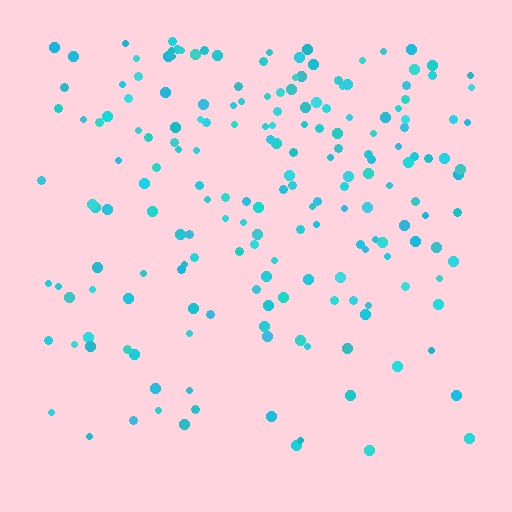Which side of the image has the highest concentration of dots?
The top.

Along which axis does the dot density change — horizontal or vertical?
Vertical.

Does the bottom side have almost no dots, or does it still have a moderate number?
Still a moderate number, just noticeably fewer than the top.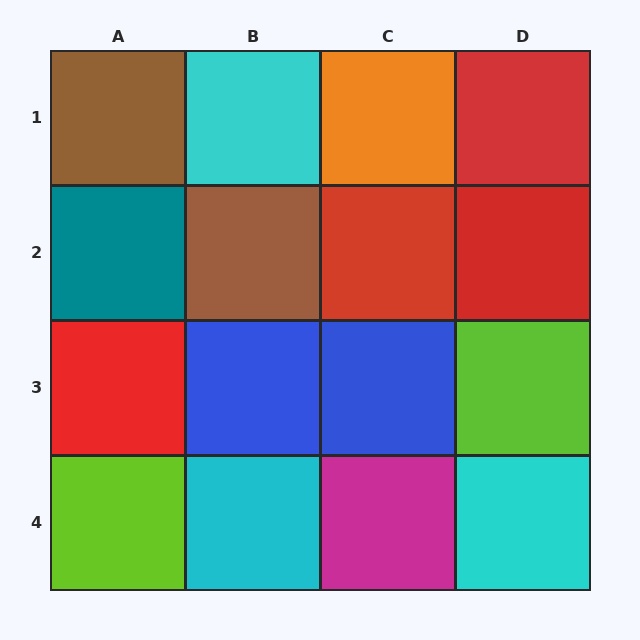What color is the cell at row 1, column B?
Cyan.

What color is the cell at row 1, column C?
Orange.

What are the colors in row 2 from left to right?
Teal, brown, red, red.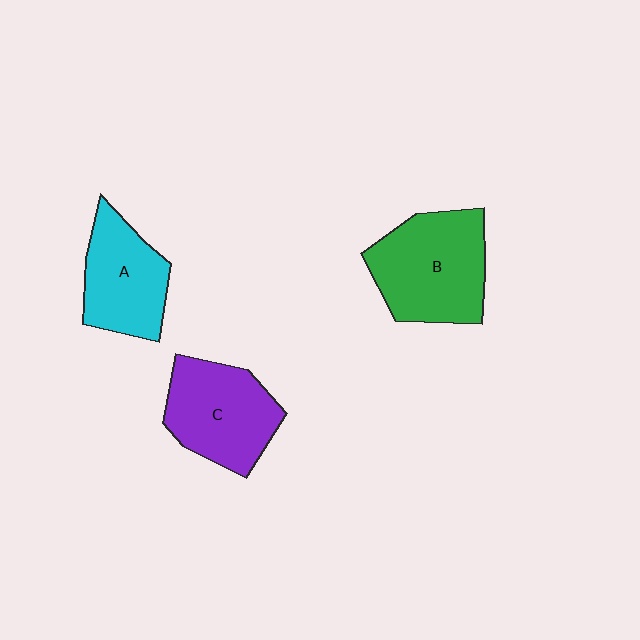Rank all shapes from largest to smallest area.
From largest to smallest: B (green), C (purple), A (cyan).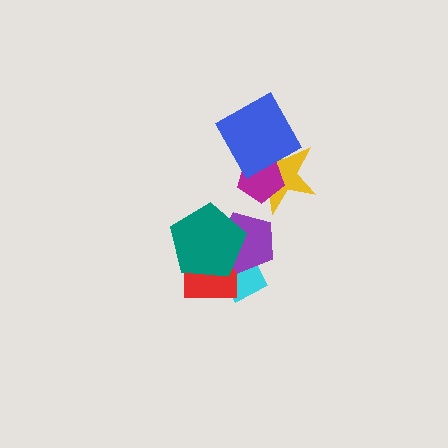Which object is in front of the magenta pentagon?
The blue diamond is in front of the magenta pentagon.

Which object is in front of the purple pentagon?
The teal pentagon is in front of the purple pentagon.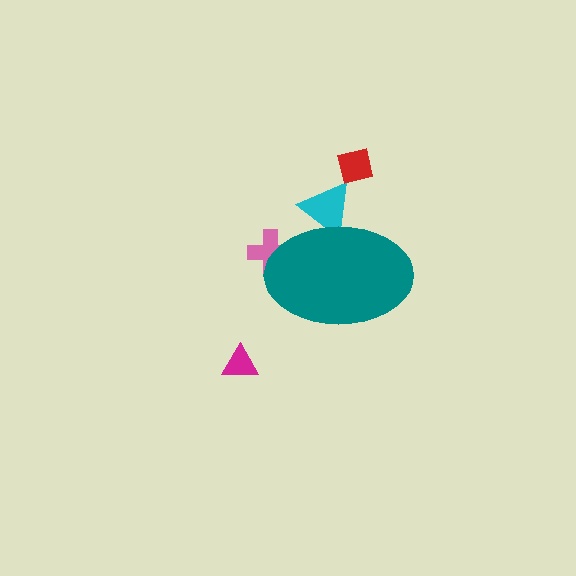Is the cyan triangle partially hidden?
Yes, the cyan triangle is partially hidden behind the teal ellipse.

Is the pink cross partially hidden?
Yes, the pink cross is partially hidden behind the teal ellipse.